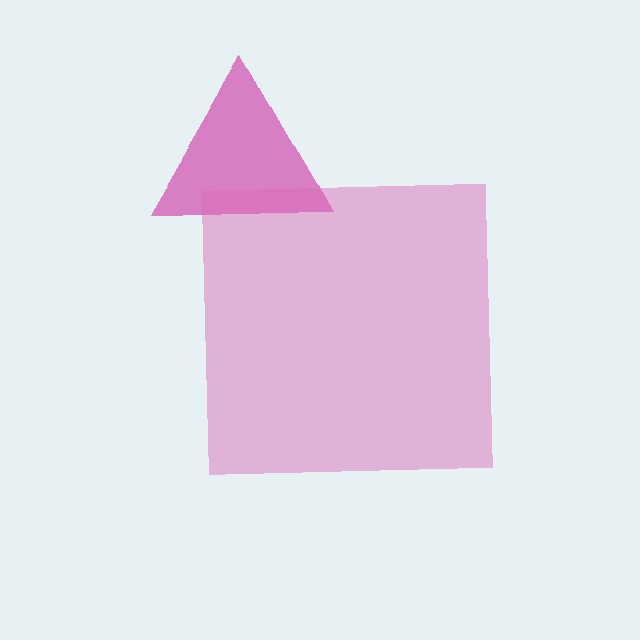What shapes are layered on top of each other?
The layered shapes are: a magenta triangle, a pink square.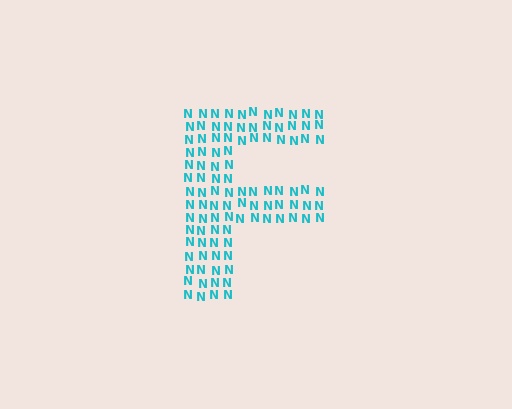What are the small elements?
The small elements are letter N's.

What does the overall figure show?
The overall figure shows the letter F.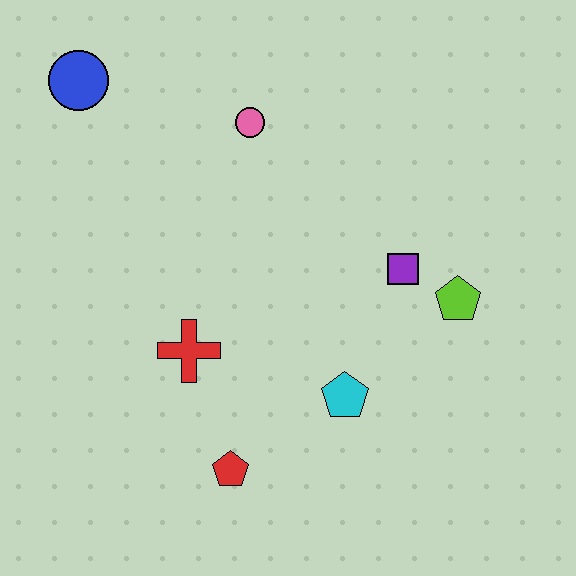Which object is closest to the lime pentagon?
The purple square is closest to the lime pentagon.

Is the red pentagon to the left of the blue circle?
No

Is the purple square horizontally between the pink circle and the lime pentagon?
Yes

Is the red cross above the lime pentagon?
No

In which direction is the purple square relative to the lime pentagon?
The purple square is to the left of the lime pentagon.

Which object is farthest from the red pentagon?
The blue circle is farthest from the red pentagon.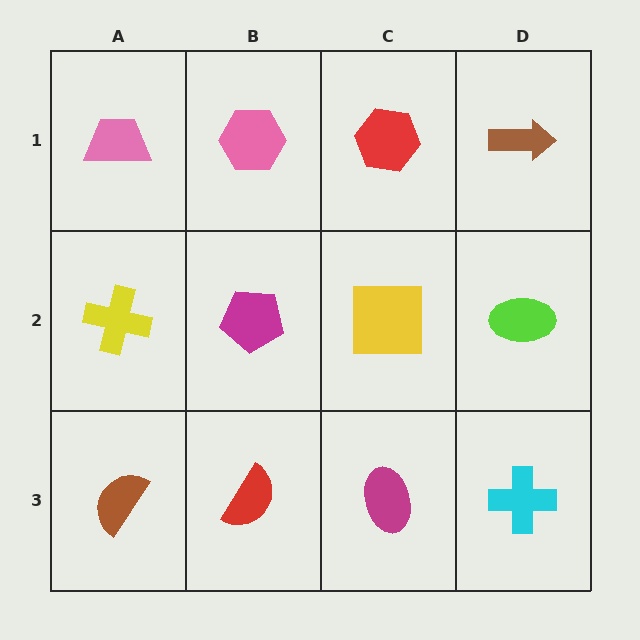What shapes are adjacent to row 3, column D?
A lime ellipse (row 2, column D), a magenta ellipse (row 3, column C).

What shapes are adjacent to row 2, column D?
A brown arrow (row 1, column D), a cyan cross (row 3, column D), a yellow square (row 2, column C).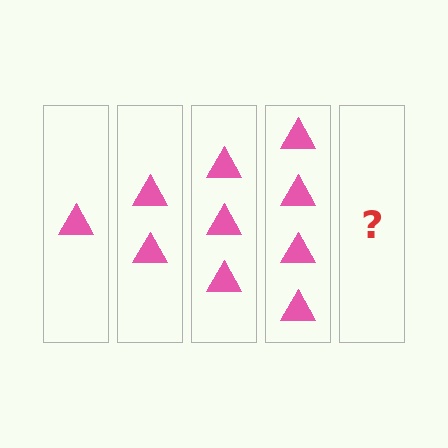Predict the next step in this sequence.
The next step is 5 triangles.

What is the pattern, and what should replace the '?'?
The pattern is that each step adds one more triangle. The '?' should be 5 triangles.